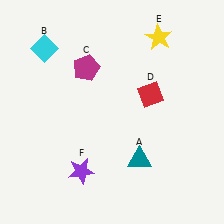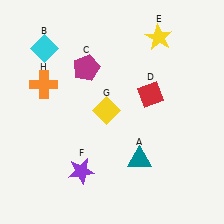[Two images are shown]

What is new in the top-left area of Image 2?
An orange cross (H) was added in the top-left area of Image 2.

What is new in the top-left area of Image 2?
A yellow diamond (G) was added in the top-left area of Image 2.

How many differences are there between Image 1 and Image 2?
There are 2 differences between the two images.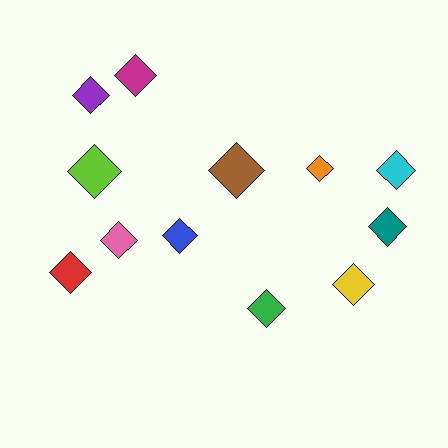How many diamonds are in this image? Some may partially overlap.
There are 12 diamonds.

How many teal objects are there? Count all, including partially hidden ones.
There is 1 teal object.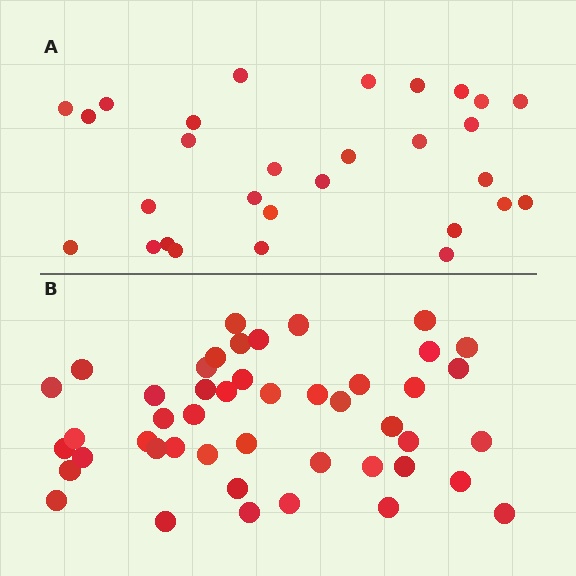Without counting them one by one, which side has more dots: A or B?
Region B (the bottom region) has more dots.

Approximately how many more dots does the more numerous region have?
Region B has approximately 15 more dots than region A.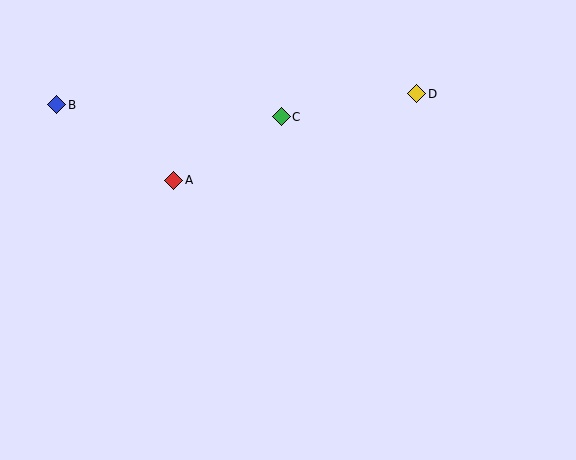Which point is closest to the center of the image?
Point C at (281, 117) is closest to the center.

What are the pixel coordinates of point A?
Point A is at (174, 180).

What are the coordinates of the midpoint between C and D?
The midpoint between C and D is at (349, 105).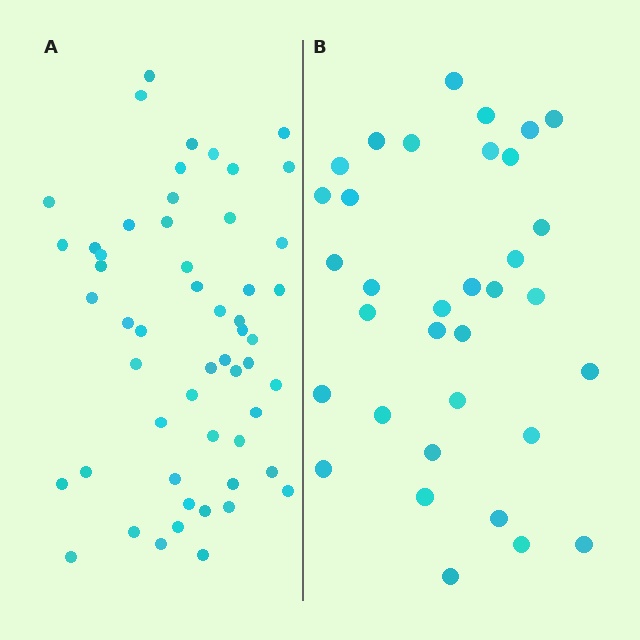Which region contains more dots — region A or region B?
Region A (the left region) has more dots.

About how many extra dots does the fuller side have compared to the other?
Region A has approximately 20 more dots than region B.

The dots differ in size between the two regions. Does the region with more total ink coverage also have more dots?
No. Region B has more total ink coverage because its dots are larger, but region A actually contains more individual dots. Total area can be misleading — the number of items is what matters here.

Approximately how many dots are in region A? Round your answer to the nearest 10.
About 50 dots. (The exact count is 54, which rounds to 50.)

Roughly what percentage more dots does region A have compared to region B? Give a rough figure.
About 60% more.